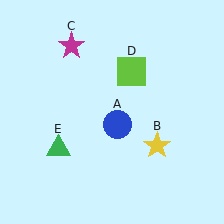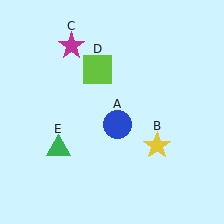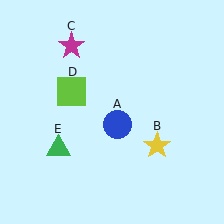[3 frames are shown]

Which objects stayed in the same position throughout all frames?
Blue circle (object A) and yellow star (object B) and magenta star (object C) and green triangle (object E) remained stationary.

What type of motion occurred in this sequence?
The lime square (object D) rotated counterclockwise around the center of the scene.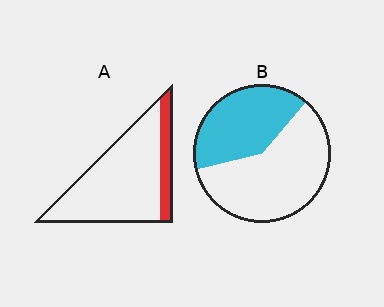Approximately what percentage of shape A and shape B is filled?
A is approximately 20% and B is approximately 40%.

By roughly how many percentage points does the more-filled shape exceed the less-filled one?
By roughly 20 percentage points (B over A).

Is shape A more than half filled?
No.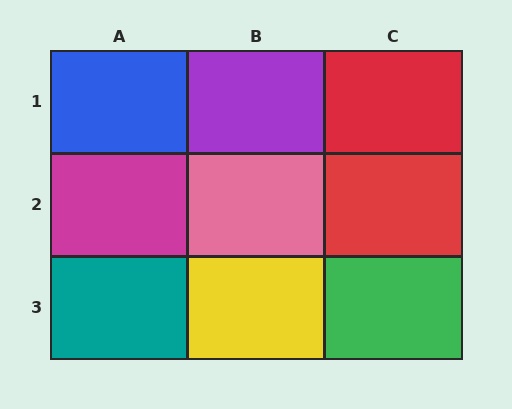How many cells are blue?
1 cell is blue.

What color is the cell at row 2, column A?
Magenta.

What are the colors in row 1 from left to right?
Blue, purple, red.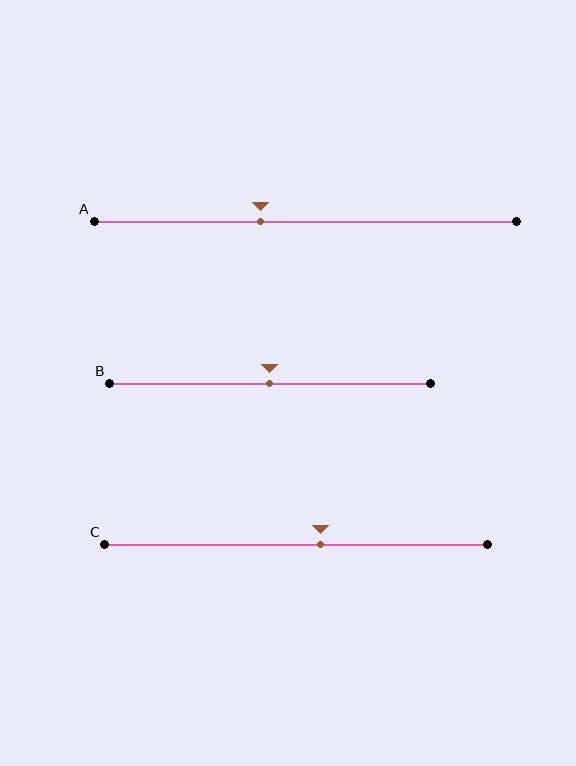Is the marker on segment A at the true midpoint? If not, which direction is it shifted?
No, the marker on segment A is shifted to the left by about 10% of the segment length.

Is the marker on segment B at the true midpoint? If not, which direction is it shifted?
Yes, the marker on segment B is at the true midpoint.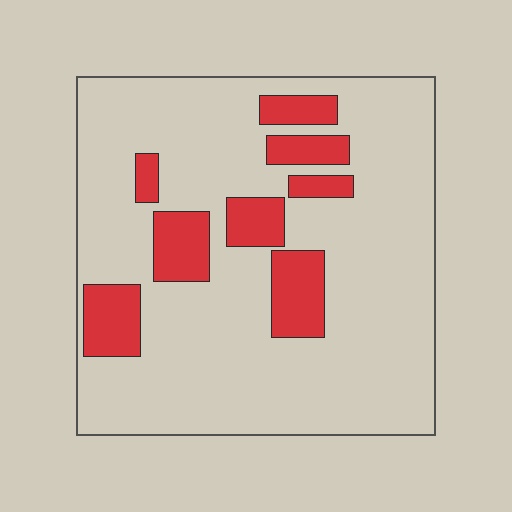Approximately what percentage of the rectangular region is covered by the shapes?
Approximately 20%.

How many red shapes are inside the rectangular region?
8.